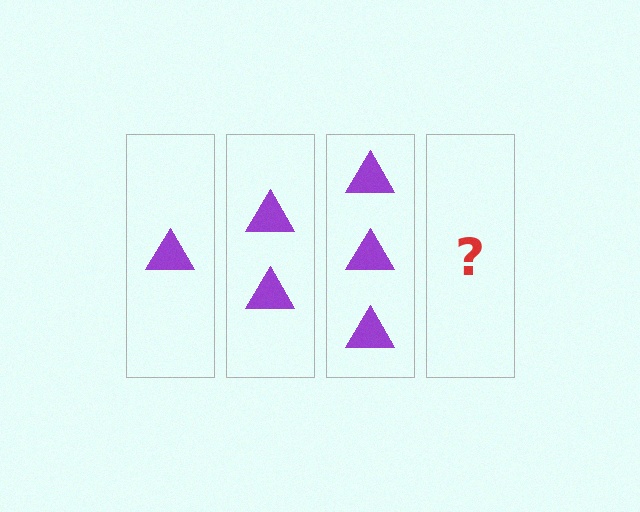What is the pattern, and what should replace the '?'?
The pattern is that each step adds one more triangle. The '?' should be 4 triangles.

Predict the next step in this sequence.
The next step is 4 triangles.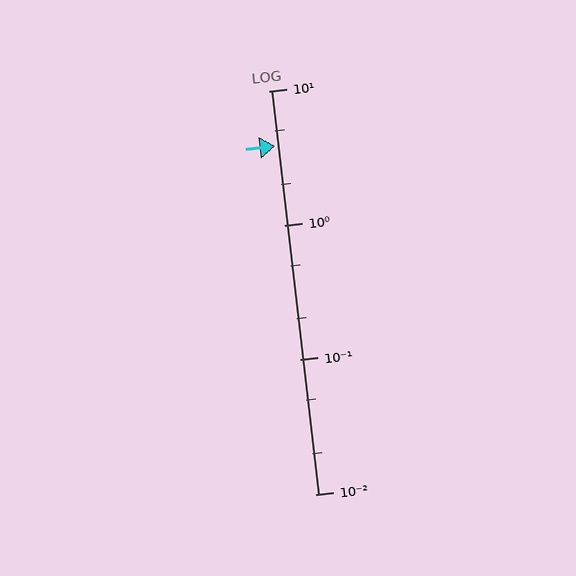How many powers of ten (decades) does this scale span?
The scale spans 3 decades, from 0.01 to 10.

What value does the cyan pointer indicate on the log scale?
The pointer indicates approximately 3.9.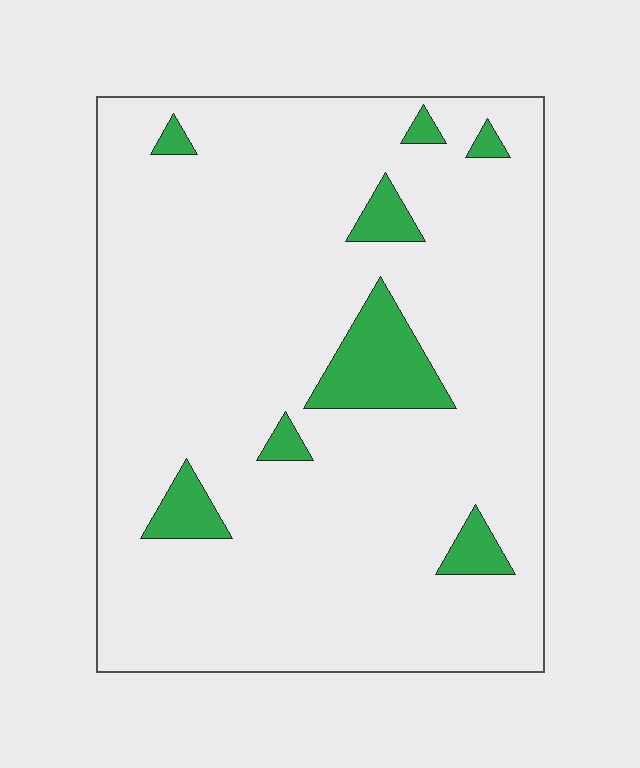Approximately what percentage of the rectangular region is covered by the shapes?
Approximately 10%.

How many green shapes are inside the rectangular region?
8.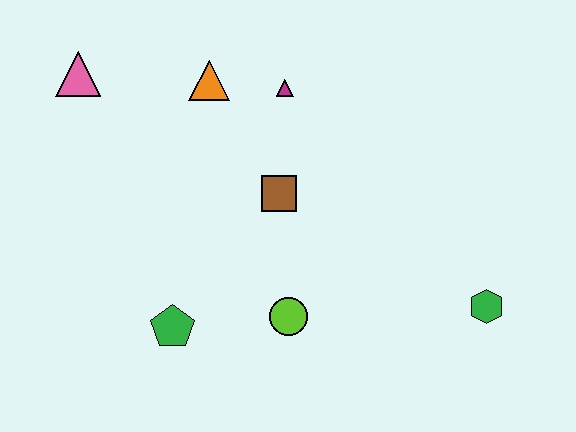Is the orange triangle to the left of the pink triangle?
No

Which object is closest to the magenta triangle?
The orange triangle is closest to the magenta triangle.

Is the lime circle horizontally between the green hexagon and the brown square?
Yes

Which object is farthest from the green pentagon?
The green hexagon is farthest from the green pentagon.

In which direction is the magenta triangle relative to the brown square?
The magenta triangle is above the brown square.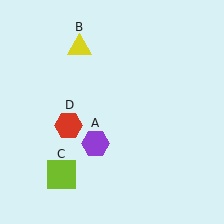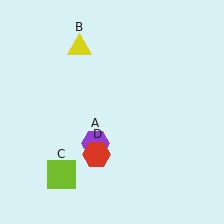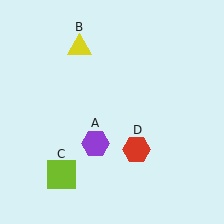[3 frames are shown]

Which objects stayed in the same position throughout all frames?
Purple hexagon (object A) and yellow triangle (object B) and lime square (object C) remained stationary.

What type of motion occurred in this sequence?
The red hexagon (object D) rotated counterclockwise around the center of the scene.